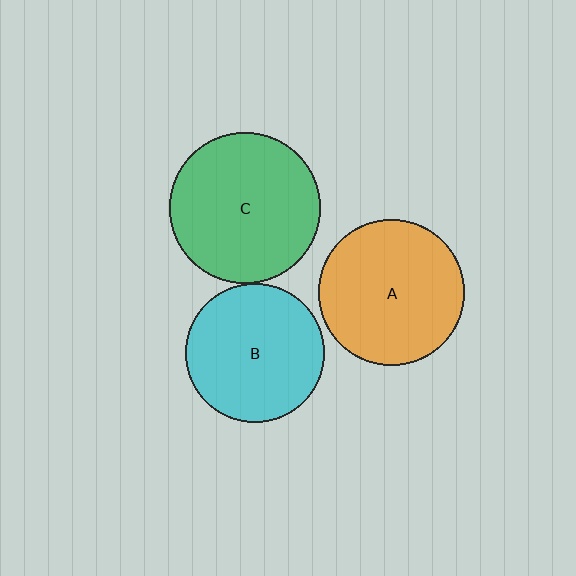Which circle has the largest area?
Circle C (green).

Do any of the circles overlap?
No, none of the circles overlap.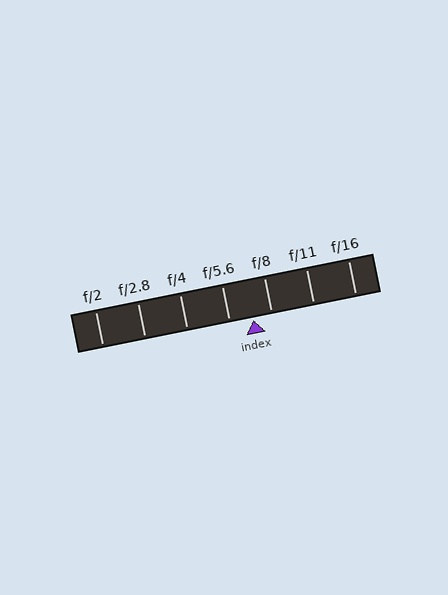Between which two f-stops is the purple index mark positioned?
The index mark is between f/5.6 and f/8.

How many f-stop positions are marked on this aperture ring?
There are 7 f-stop positions marked.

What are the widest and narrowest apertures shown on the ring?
The widest aperture shown is f/2 and the narrowest is f/16.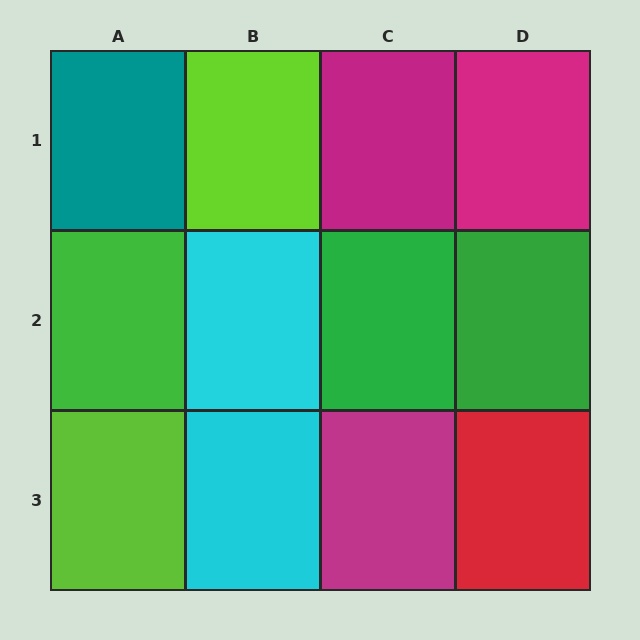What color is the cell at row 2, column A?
Green.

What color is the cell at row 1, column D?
Magenta.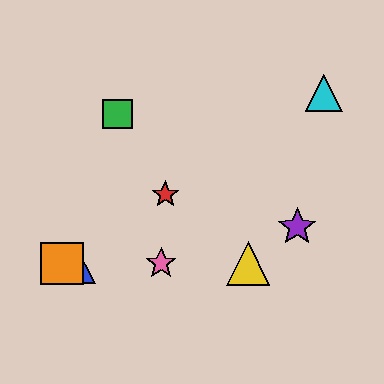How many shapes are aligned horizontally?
4 shapes (the blue triangle, the yellow triangle, the orange square, the pink star) are aligned horizontally.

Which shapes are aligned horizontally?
The blue triangle, the yellow triangle, the orange square, the pink star are aligned horizontally.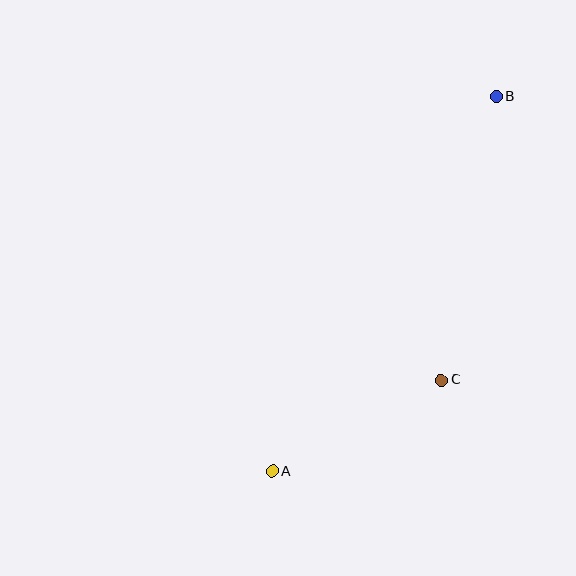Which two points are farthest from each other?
Points A and B are farthest from each other.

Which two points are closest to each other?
Points A and C are closest to each other.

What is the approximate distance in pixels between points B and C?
The distance between B and C is approximately 289 pixels.